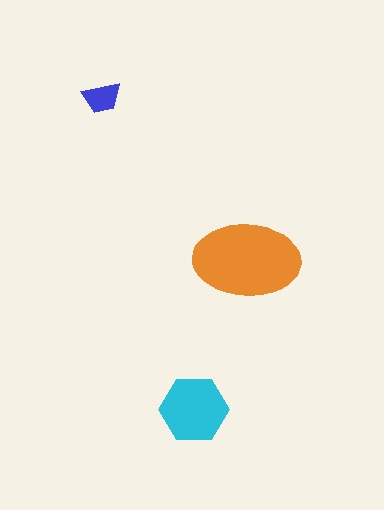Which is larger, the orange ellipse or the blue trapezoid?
The orange ellipse.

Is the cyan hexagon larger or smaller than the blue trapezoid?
Larger.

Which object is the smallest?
The blue trapezoid.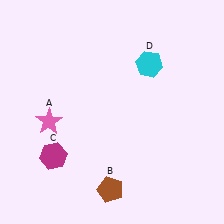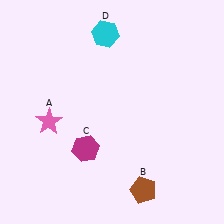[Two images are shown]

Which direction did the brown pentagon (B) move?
The brown pentagon (B) moved right.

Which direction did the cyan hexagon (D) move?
The cyan hexagon (D) moved left.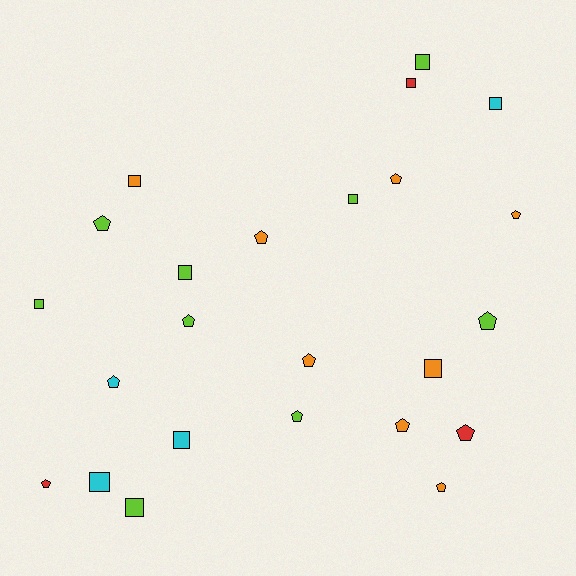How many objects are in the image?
There are 24 objects.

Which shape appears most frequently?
Pentagon, with 13 objects.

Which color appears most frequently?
Lime, with 9 objects.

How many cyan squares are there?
There are 3 cyan squares.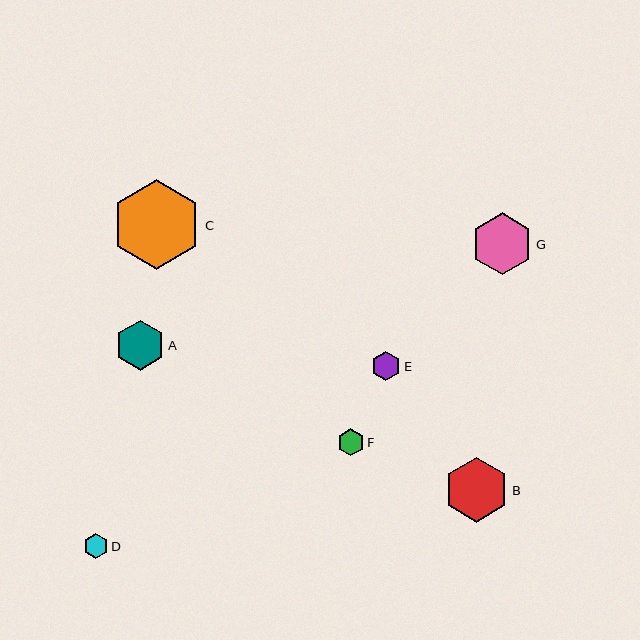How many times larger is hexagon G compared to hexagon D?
Hexagon G is approximately 2.5 times the size of hexagon D.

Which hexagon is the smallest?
Hexagon D is the smallest with a size of approximately 25 pixels.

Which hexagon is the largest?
Hexagon C is the largest with a size of approximately 90 pixels.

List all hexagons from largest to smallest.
From largest to smallest: C, B, G, A, E, F, D.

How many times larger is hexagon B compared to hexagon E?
Hexagon B is approximately 2.2 times the size of hexagon E.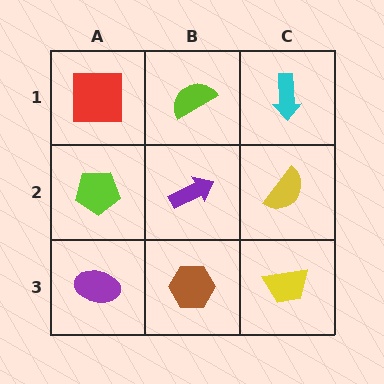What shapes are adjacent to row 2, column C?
A cyan arrow (row 1, column C), a yellow trapezoid (row 3, column C), a purple arrow (row 2, column B).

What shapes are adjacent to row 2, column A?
A red square (row 1, column A), a purple ellipse (row 3, column A), a purple arrow (row 2, column B).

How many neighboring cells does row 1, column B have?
3.